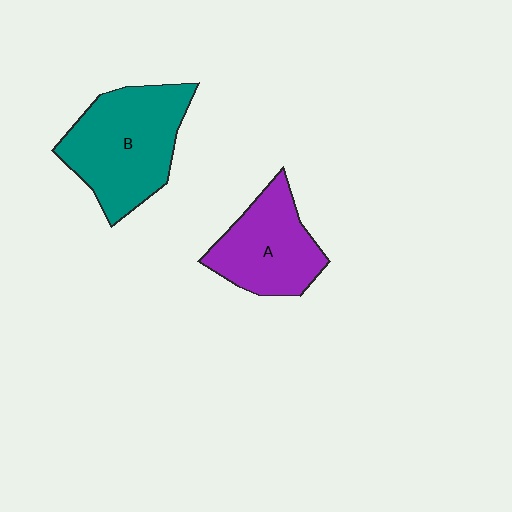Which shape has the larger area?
Shape B (teal).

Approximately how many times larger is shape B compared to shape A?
Approximately 1.4 times.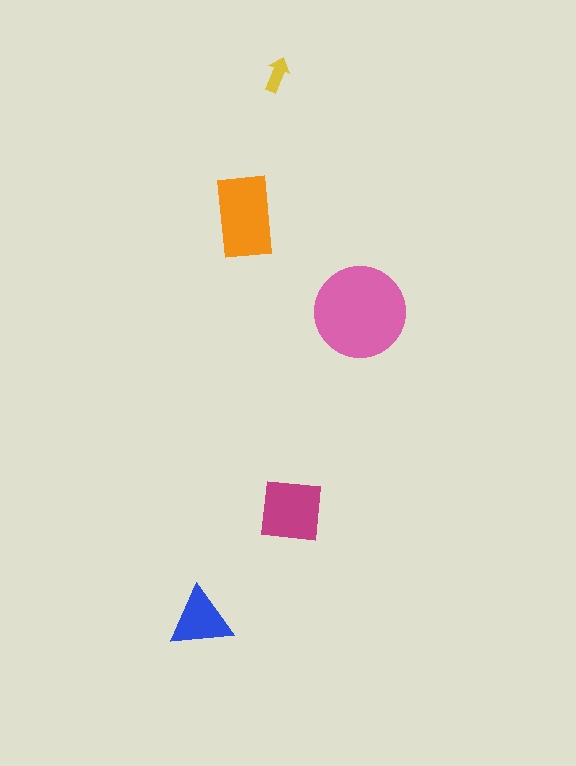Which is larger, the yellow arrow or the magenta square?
The magenta square.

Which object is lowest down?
The blue triangle is bottommost.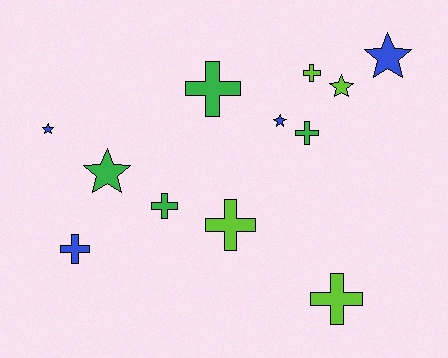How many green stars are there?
There is 1 green star.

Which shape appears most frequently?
Cross, with 7 objects.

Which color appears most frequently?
Lime, with 4 objects.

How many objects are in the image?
There are 12 objects.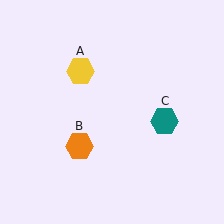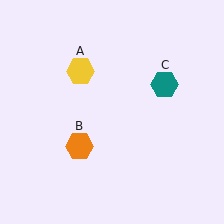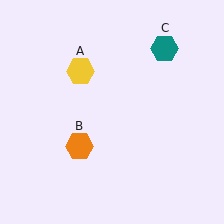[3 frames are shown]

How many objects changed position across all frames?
1 object changed position: teal hexagon (object C).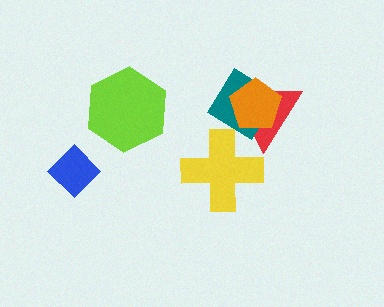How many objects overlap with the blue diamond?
0 objects overlap with the blue diamond.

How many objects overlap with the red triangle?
3 objects overlap with the red triangle.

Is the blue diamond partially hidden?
No, no other shape covers it.